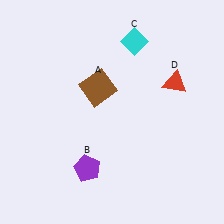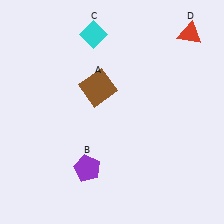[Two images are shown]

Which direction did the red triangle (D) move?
The red triangle (D) moved up.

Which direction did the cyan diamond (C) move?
The cyan diamond (C) moved left.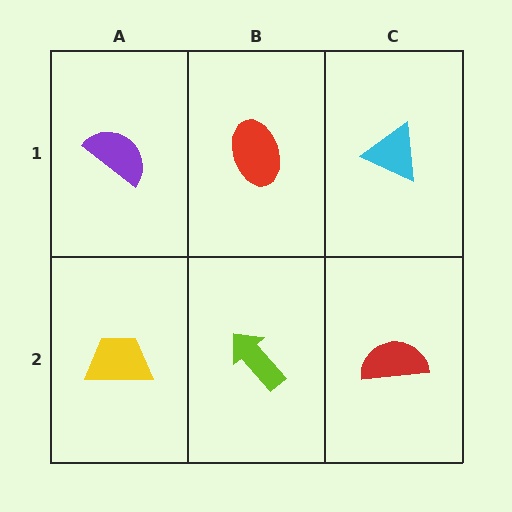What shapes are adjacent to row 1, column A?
A yellow trapezoid (row 2, column A), a red ellipse (row 1, column B).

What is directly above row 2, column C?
A cyan triangle.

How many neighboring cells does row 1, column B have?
3.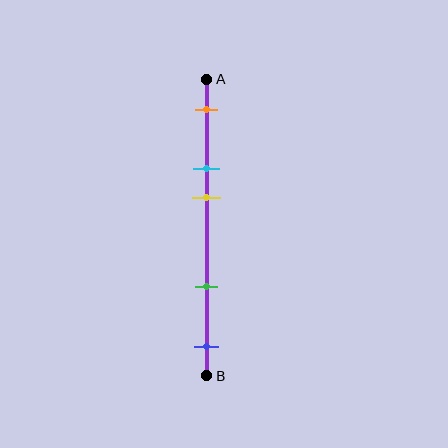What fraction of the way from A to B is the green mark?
The green mark is approximately 70% (0.7) of the way from A to B.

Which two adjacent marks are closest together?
The cyan and yellow marks are the closest adjacent pair.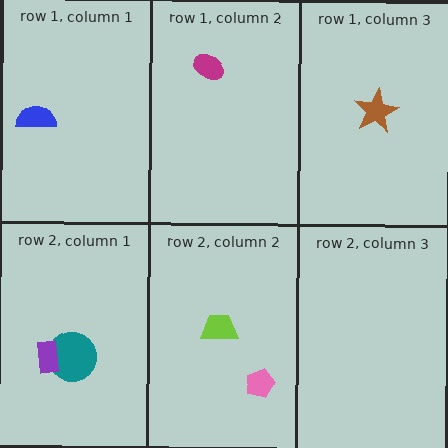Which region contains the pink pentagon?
The row 2, column 2 region.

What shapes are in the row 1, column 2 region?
The magenta ellipse.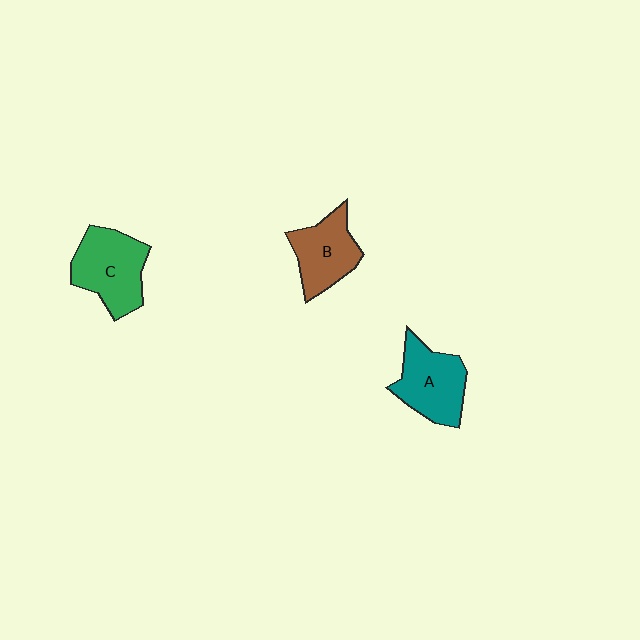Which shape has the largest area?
Shape C (green).